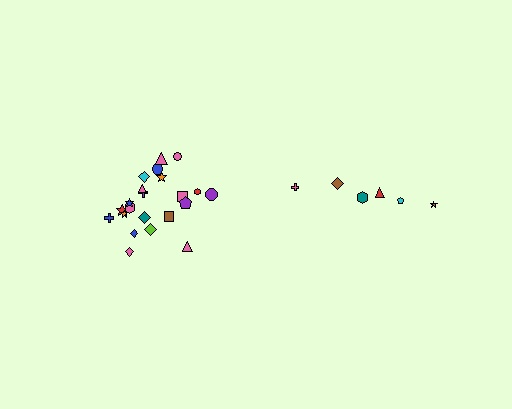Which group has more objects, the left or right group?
The left group.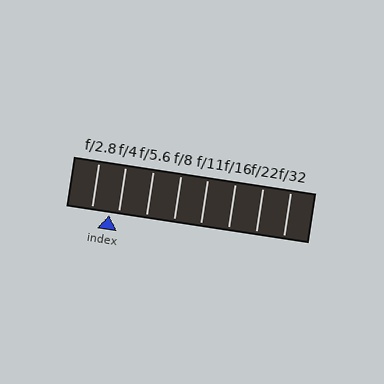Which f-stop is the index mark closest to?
The index mark is closest to f/4.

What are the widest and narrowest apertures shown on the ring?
The widest aperture shown is f/2.8 and the narrowest is f/32.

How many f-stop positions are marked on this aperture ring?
There are 8 f-stop positions marked.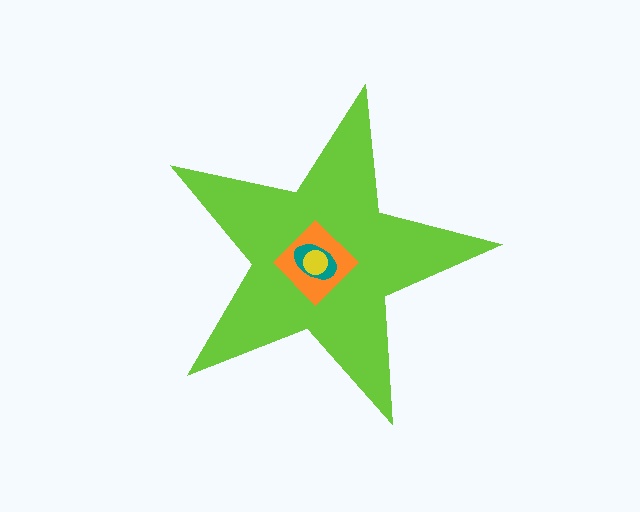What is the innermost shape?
The yellow circle.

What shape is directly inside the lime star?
The orange diamond.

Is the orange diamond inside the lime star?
Yes.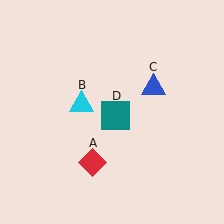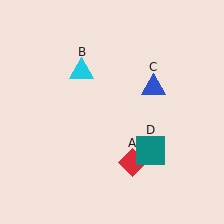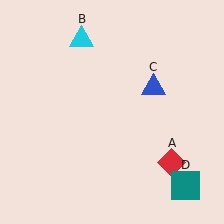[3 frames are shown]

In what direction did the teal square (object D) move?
The teal square (object D) moved down and to the right.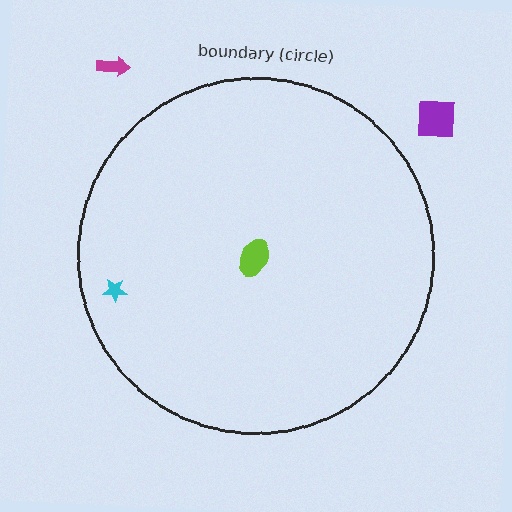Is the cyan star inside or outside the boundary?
Inside.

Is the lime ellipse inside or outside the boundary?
Inside.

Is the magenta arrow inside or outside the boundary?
Outside.